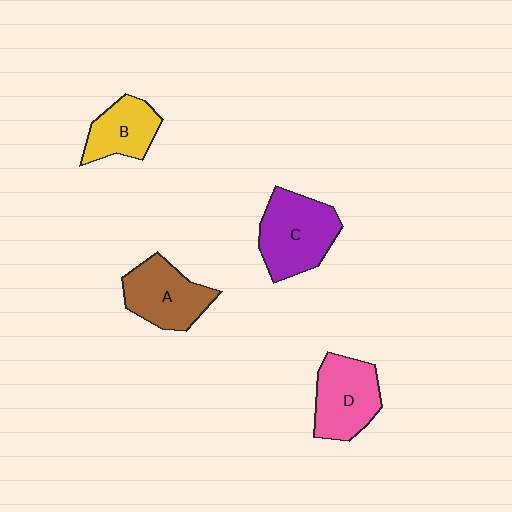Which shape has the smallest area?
Shape B (yellow).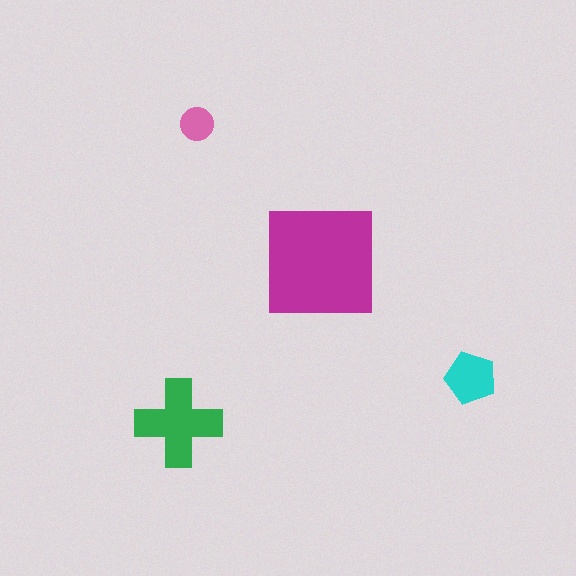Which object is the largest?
The magenta square.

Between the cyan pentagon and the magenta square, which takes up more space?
The magenta square.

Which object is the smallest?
The pink circle.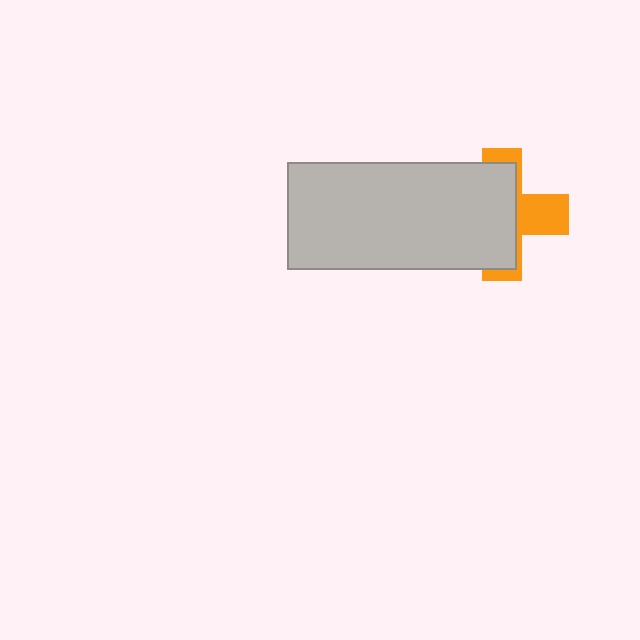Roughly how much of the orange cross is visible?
A small part of it is visible (roughly 37%).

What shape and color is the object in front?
The object in front is a light gray rectangle.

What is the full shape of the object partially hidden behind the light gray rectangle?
The partially hidden object is an orange cross.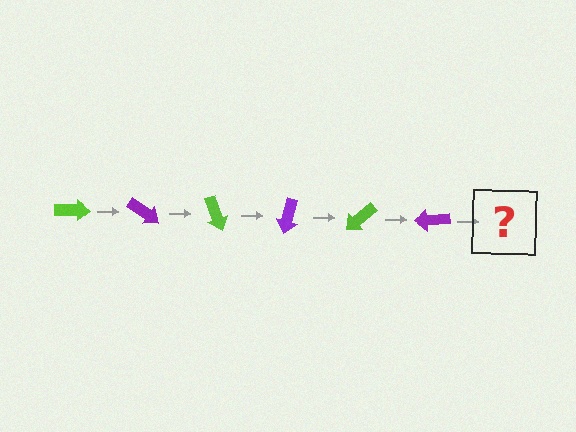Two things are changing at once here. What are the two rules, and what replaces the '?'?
The two rules are that it rotates 35 degrees each step and the color cycles through lime and purple. The '?' should be a lime arrow, rotated 210 degrees from the start.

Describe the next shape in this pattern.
It should be a lime arrow, rotated 210 degrees from the start.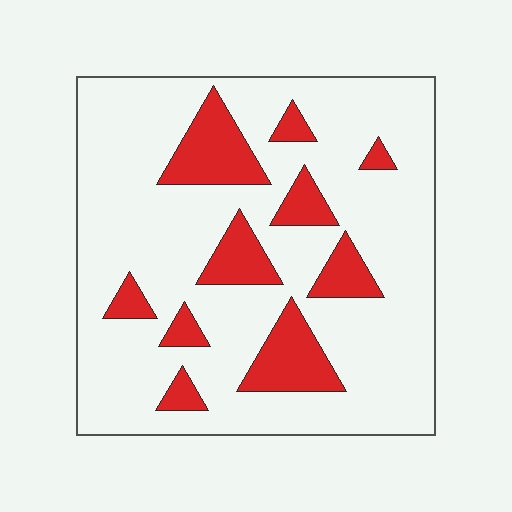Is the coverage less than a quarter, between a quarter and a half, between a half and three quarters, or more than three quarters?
Less than a quarter.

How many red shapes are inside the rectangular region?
10.